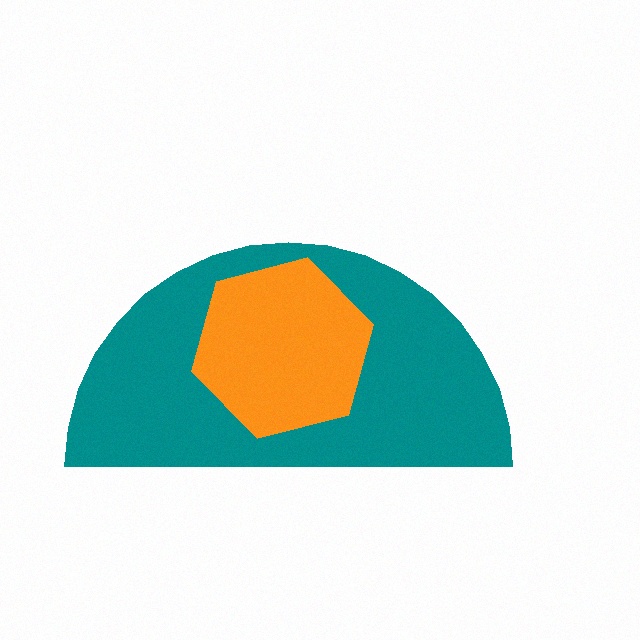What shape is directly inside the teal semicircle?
The orange hexagon.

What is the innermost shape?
The orange hexagon.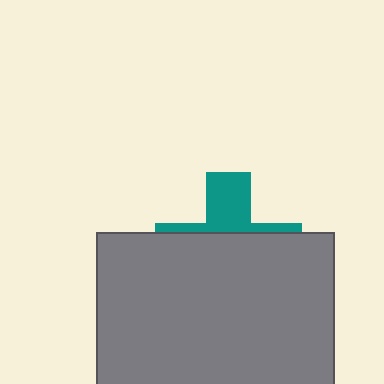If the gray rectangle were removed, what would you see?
You would see the complete teal cross.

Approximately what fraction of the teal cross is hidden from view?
Roughly 68% of the teal cross is hidden behind the gray rectangle.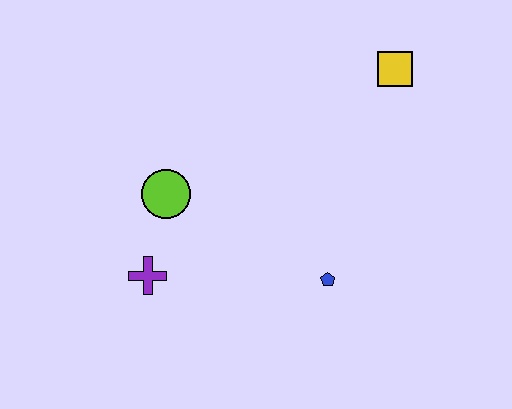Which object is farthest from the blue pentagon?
The yellow square is farthest from the blue pentagon.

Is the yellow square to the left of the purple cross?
No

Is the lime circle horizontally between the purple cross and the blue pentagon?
Yes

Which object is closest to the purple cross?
The lime circle is closest to the purple cross.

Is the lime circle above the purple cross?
Yes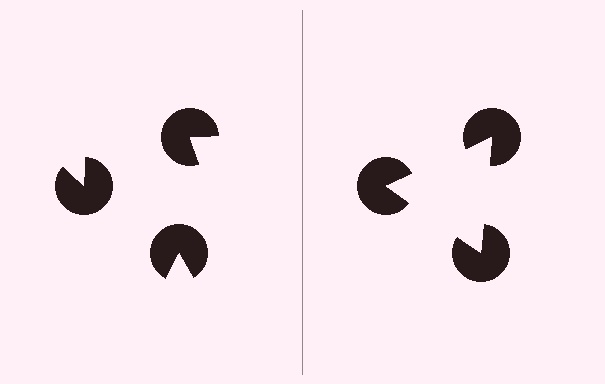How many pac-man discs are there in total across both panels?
6 — 3 on each side.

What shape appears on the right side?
An illusory triangle.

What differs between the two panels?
The pac-man discs are positioned identically on both sides; only the wedge orientations differ. On the right they align to a triangle; on the left they are misaligned.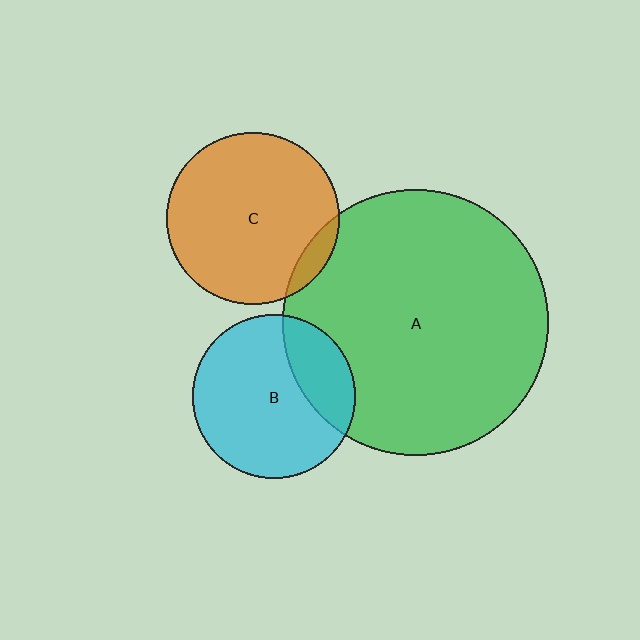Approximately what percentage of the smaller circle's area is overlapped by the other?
Approximately 25%.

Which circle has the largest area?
Circle A (green).